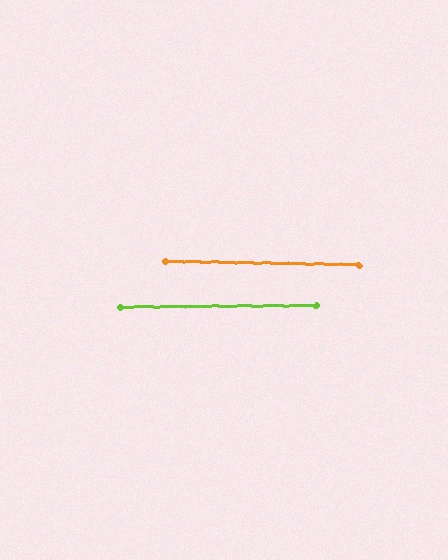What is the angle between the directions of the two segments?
Approximately 2 degrees.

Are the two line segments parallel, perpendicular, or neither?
Parallel — their directions differ by only 1.9°.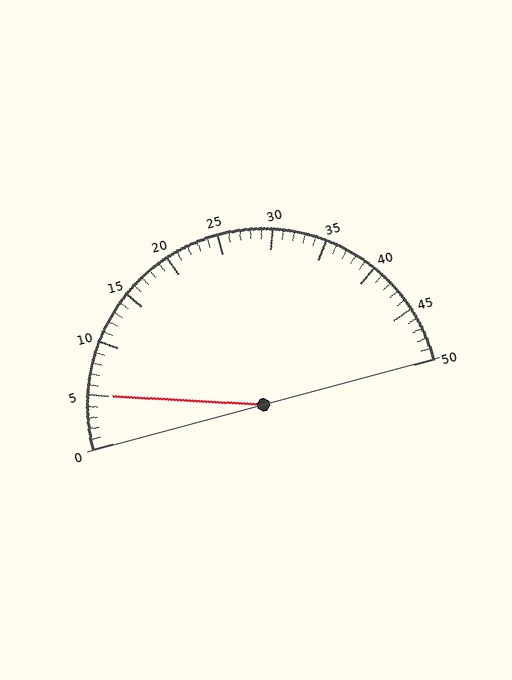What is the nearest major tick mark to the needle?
The nearest major tick mark is 5.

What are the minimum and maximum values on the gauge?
The gauge ranges from 0 to 50.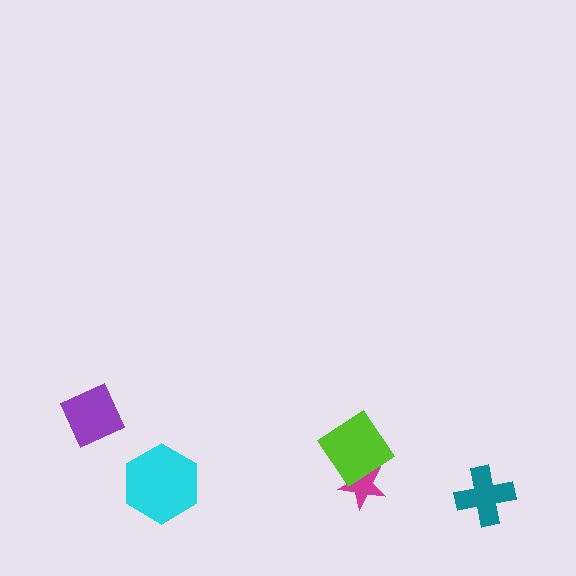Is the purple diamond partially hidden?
No, no other shape covers it.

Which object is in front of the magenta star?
The lime diamond is in front of the magenta star.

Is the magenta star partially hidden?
Yes, it is partially covered by another shape.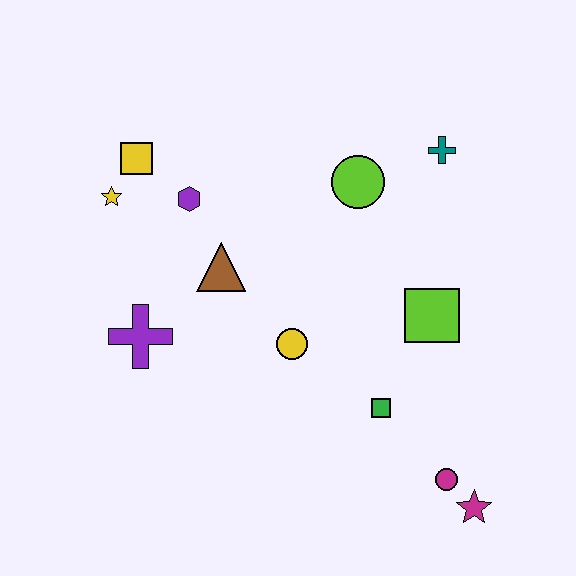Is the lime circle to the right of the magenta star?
No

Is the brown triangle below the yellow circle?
No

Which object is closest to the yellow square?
The yellow star is closest to the yellow square.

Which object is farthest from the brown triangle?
The magenta star is farthest from the brown triangle.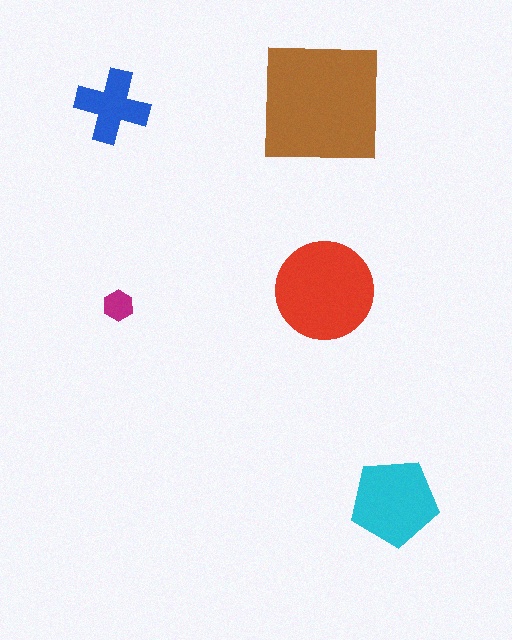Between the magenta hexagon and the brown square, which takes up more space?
The brown square.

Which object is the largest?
The brown square.